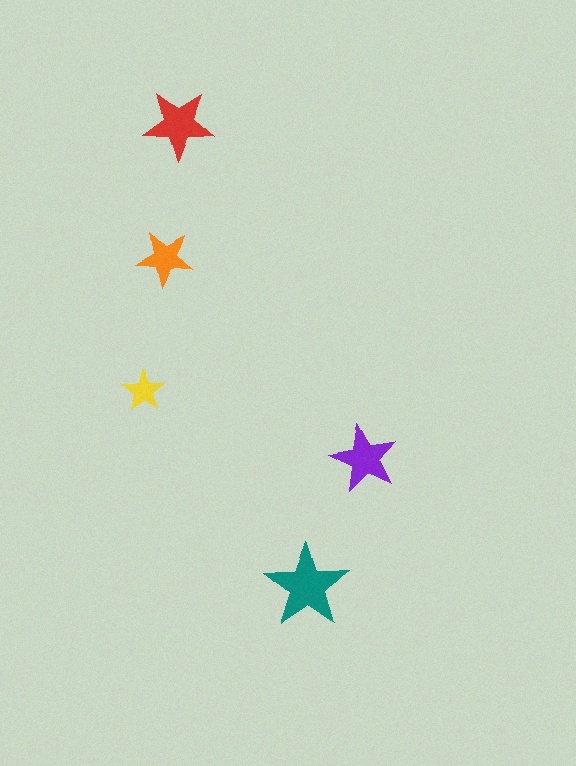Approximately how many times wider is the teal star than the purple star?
About 1.5 times wider.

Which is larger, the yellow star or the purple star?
The purple one.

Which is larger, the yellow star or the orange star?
The orange one.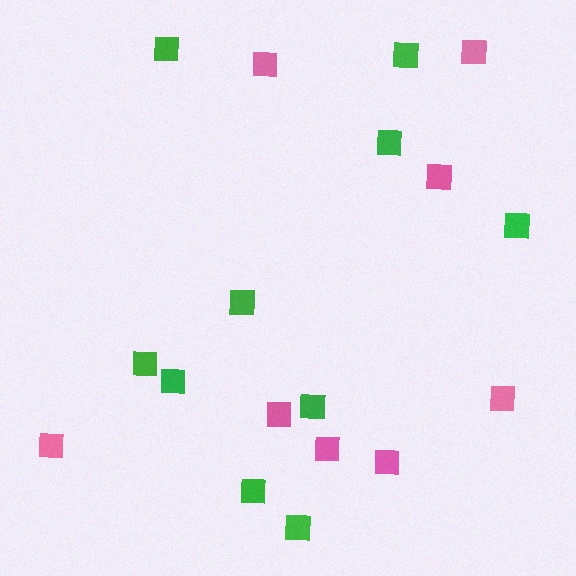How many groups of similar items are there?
There are 2 groups: one group of green squares (10) and one group of pink squares (8).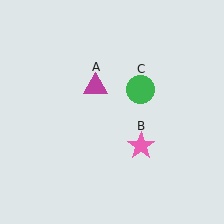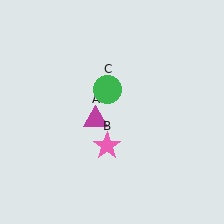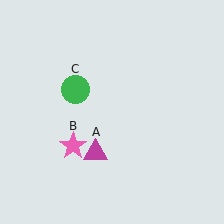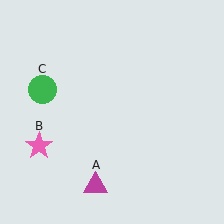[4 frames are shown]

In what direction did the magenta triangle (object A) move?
The magenta triangle (object A) moved down.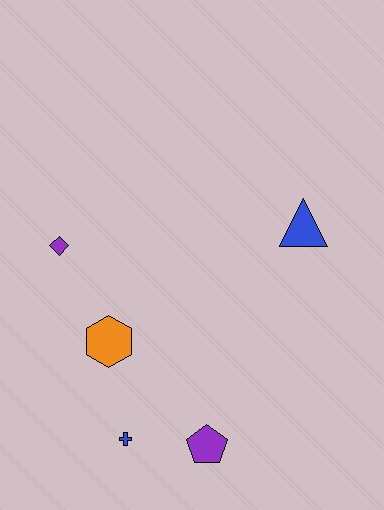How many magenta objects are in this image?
There are no magenta objects.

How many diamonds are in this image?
There is 1 diamond.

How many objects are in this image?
There are 5 objects.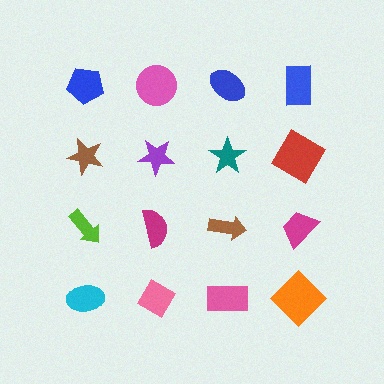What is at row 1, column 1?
A blue pentagon.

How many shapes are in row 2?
4 shapes.